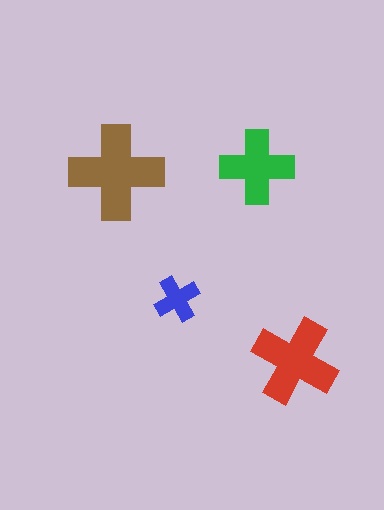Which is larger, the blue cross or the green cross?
The green one.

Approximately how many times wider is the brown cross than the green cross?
About 1.5 times wider.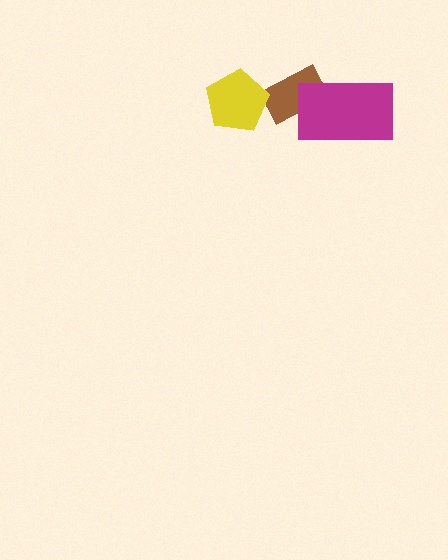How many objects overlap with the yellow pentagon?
0 objects overlap with the yellow pentagon.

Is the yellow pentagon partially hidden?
No, no other shape covers it.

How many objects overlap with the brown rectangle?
1 object overlaps with the brown rectangle.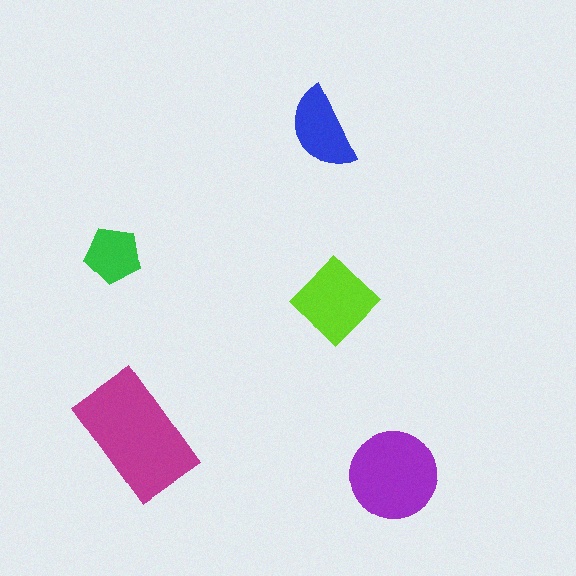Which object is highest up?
The blue semicircle is topmost.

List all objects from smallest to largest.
The green pentagon, the blue semicircle, the lime diamond, the purple circle, the magenta rectangle.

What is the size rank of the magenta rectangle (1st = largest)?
1st.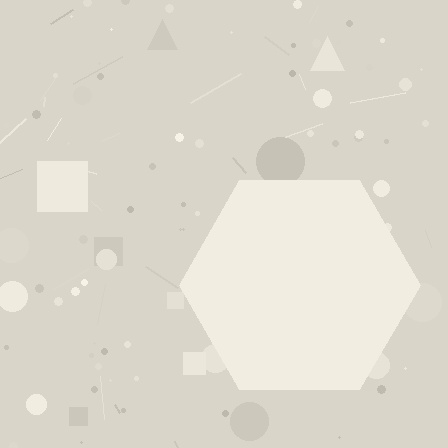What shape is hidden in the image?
A hexagon is hidden in the image.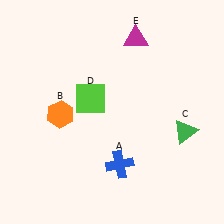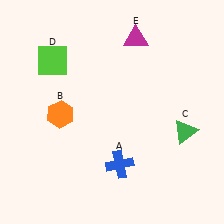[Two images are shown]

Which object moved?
The lime square (D) moved up.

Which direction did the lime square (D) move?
The lime square (D) moved up.